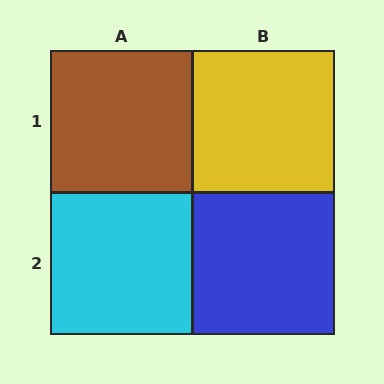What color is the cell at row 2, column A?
Cyan.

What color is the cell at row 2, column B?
Blue.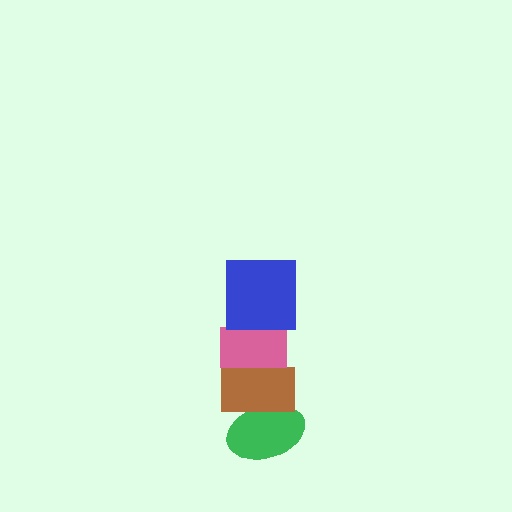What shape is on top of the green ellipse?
The brown rectangle is on top of the green ellipse.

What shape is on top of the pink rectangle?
The blue square is on top of the pink rectangle.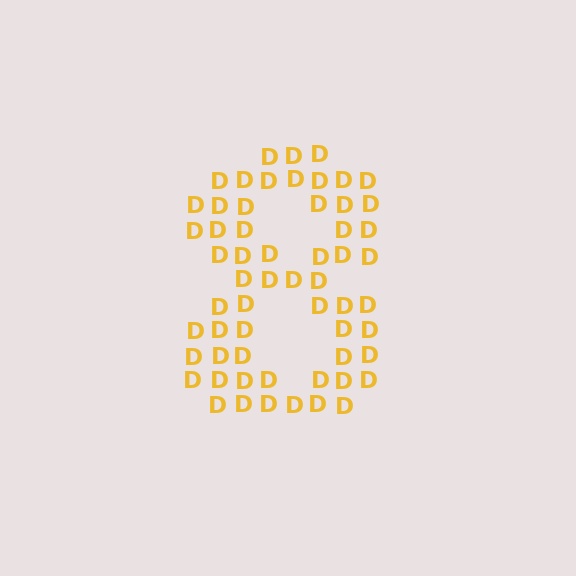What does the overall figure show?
The overall figure shows the digit 8.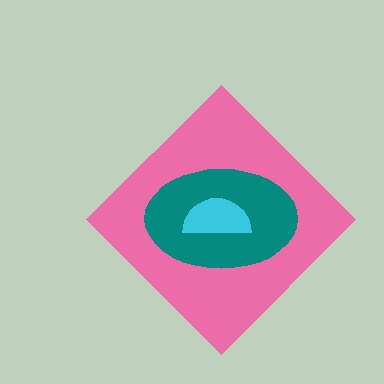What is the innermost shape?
The cyan semicircle.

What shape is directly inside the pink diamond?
The teal ellipse.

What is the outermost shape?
The pink diamond.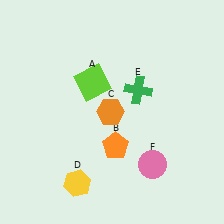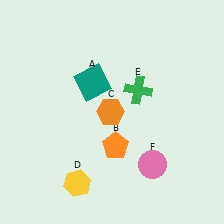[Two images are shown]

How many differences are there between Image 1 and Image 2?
There is 1 difference between the two images.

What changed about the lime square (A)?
In Image 1, A is lime. In Image 2, it changed to teal.